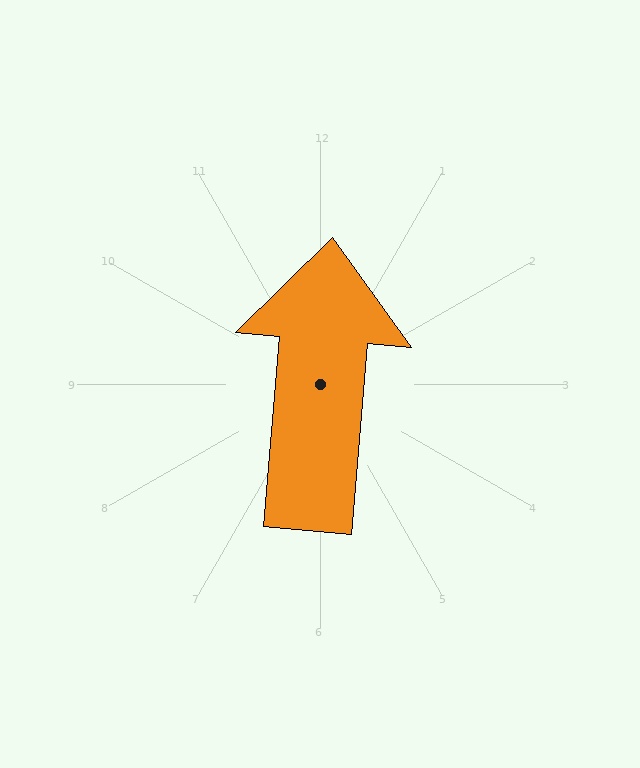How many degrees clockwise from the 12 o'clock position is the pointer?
Approximately 5 degrees.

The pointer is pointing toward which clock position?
Roughly 12 o'clock.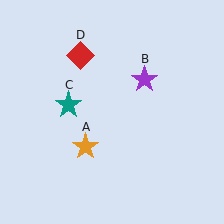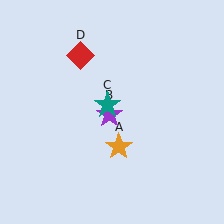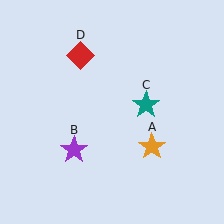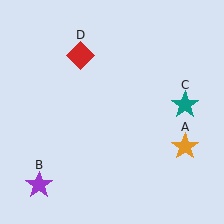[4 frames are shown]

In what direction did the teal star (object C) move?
The teal star (object C) moved right.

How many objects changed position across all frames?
3 objects changed position: orange star (object A), purple star (object B), teal star (object C).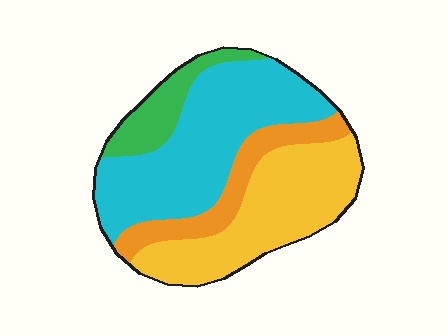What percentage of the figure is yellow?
Yellow covers 33% of the figure.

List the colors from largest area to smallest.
From largest to smallest: cyan, yellow, orange, green.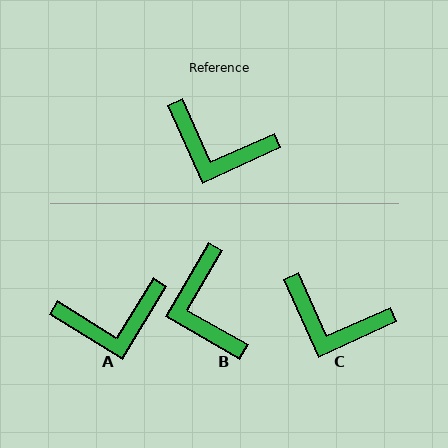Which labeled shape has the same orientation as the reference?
C.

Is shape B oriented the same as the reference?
No, it is off by about 54 degrees.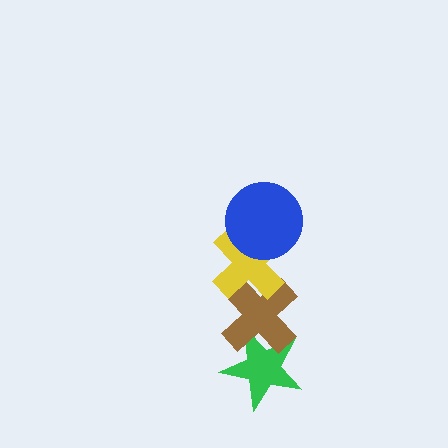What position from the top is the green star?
The green star is 4th from the top.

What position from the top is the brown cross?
The brown cross is 3rd from the top.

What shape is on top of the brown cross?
The yellow cross is on top of the brown cross.